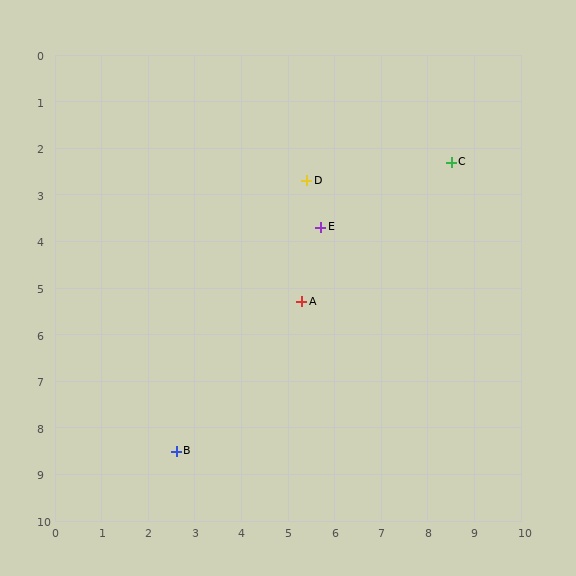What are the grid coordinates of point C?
Point C is at approximately (8.5, 2.3).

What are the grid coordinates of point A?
Point A is at approximately (5.3, 5.3).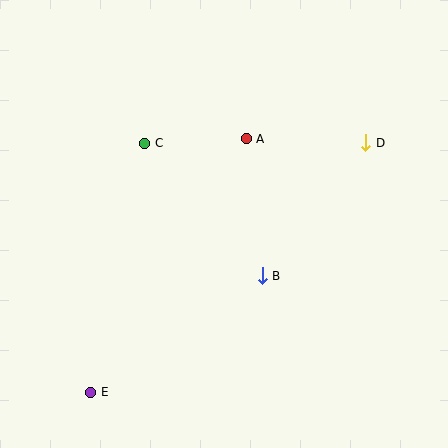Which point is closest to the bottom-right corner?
Point B is closest to the bottom-right corner.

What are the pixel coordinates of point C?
Point C is at (145, 144).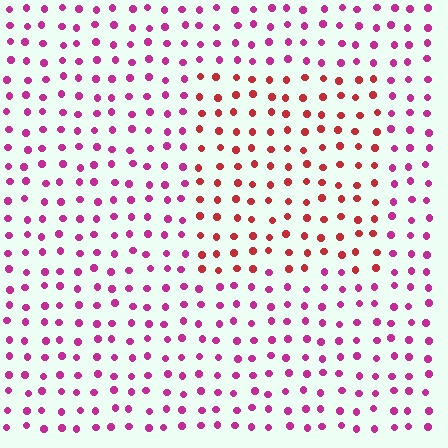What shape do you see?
I see a rectangle.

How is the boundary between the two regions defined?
The boundary is defined purely by a slight shift in hue (about 38 degrees). Spacing, size, and orientation are identical on both sides.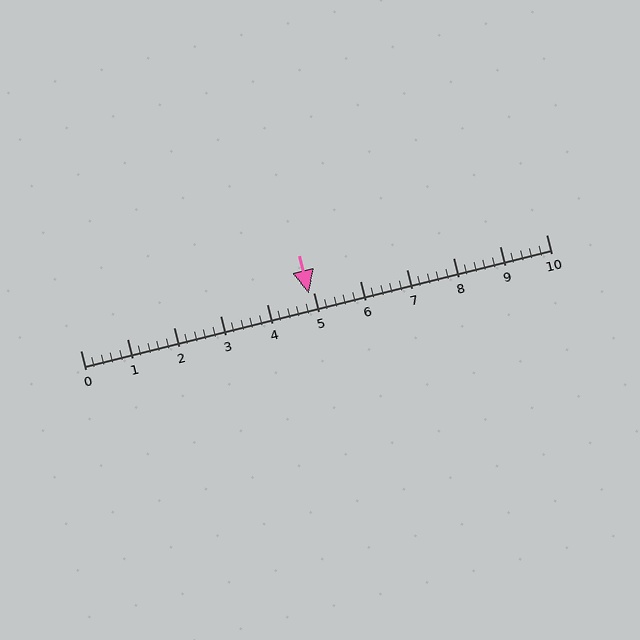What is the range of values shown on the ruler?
The ruler shows values from 0 to 10.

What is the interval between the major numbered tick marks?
The major tick marks are spaced 1 units apart.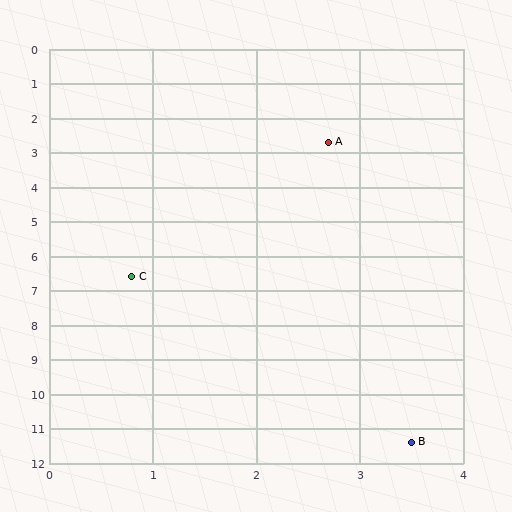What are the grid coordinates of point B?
Point B is at approximately (3.5, 11.4).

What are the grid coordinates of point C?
Point C is at approximately (0.8, 6.6).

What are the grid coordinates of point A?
Point A is at approximately (2.7, 2.7).